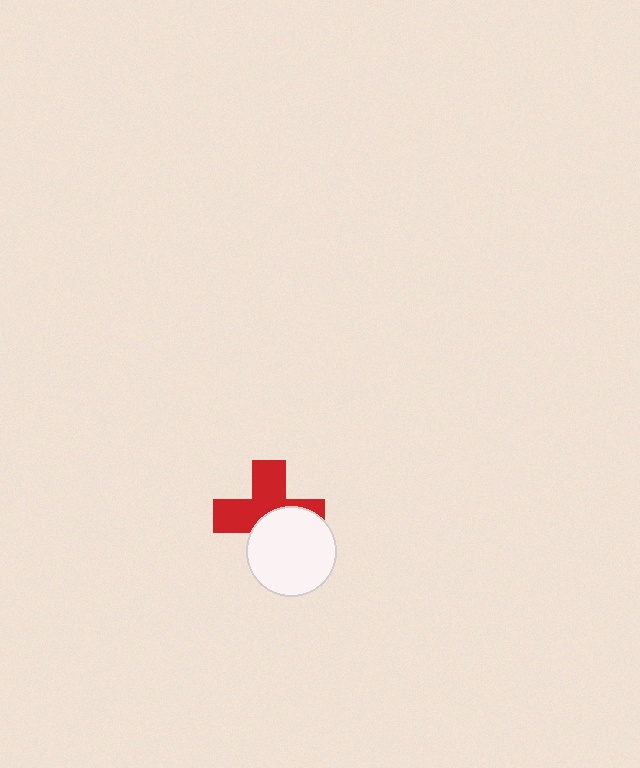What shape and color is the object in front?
The object in front is a white circle.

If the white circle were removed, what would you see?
You would see the complete red cross.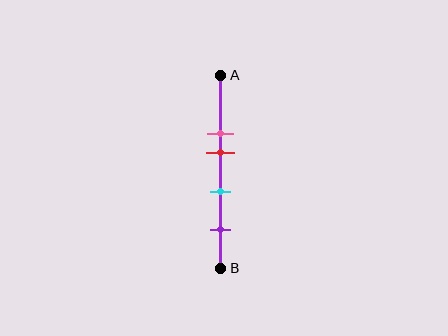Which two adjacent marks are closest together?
The pink and red marks are the closest adjacent pair.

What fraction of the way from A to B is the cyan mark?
The cyan mark is approximately 60% (0.6) of the way from A to B.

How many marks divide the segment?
There are 4 marks dividing the segment.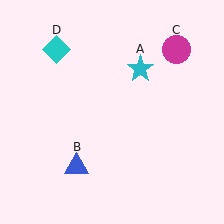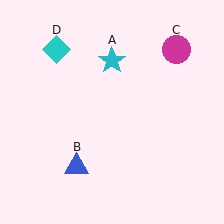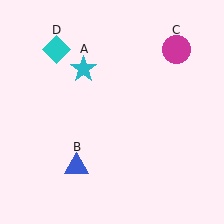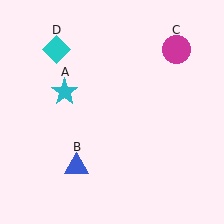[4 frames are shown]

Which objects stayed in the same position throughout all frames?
Blue triangle (object B) and magenta circle (object C) and cyan diamond (object D) remained stationary.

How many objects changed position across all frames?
1 object changed position: cyan star (object A).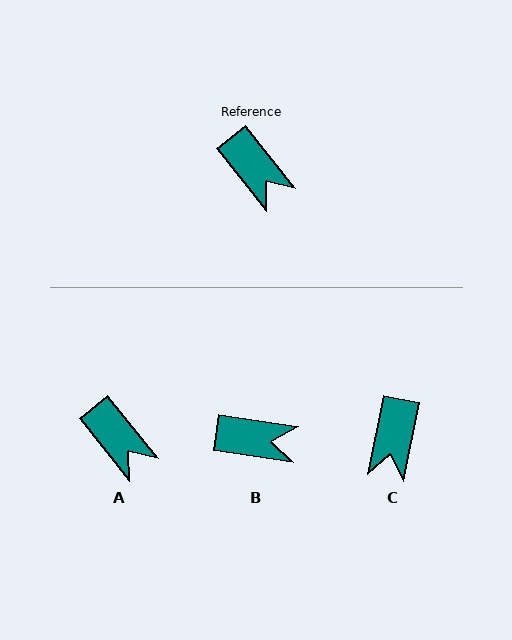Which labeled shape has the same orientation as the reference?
A.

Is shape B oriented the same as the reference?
No, it is off by about 43 degrees.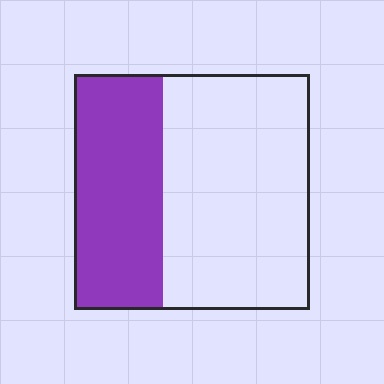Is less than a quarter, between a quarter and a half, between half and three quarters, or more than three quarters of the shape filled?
Between a quarter and a half.